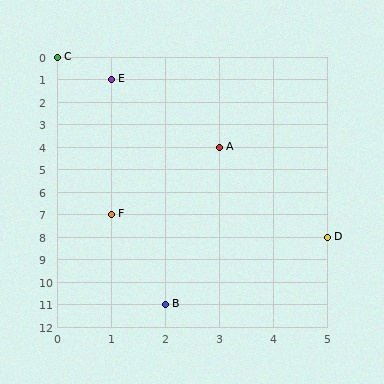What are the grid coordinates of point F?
Point F is at grid coordinates (1, 7).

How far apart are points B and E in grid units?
Points B and E are 1 column and 10 rows apart (about 10.0 grid units diagonally).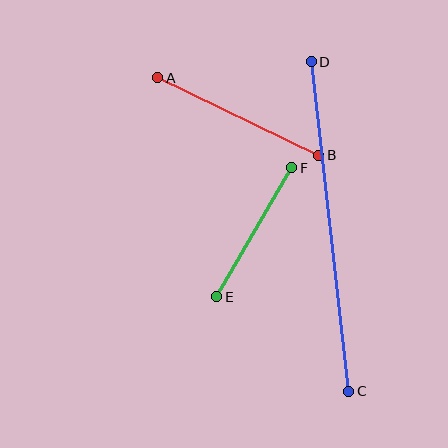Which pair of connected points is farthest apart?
Points C and D are farthest apart.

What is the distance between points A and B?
The distance is approximately 179 pixels.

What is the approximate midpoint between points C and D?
The midpoint is at approximately (330, 227) pixels.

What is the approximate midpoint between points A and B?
The midpoint is at approximately (238, 117) pixels.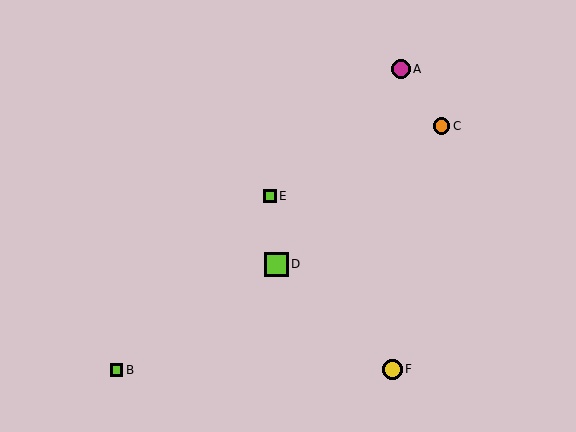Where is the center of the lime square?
The center of the lime square is at (270, 196).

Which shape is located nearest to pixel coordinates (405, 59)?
The magenta circle (labeled A) at (401, 69) is nearest to that location.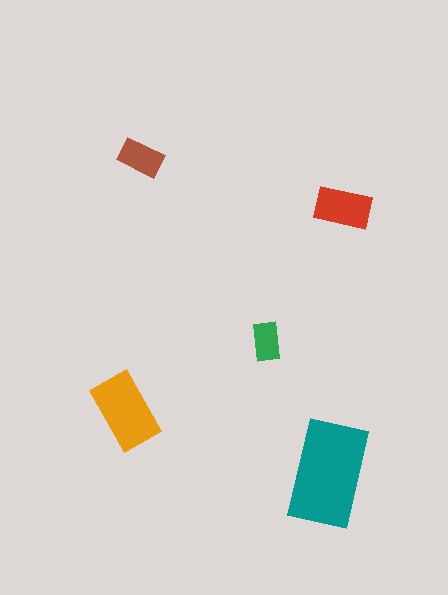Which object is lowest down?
The teal rectangle is bottommost.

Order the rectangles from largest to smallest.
the teal one, the orange one, the red one, the brown one, the green one.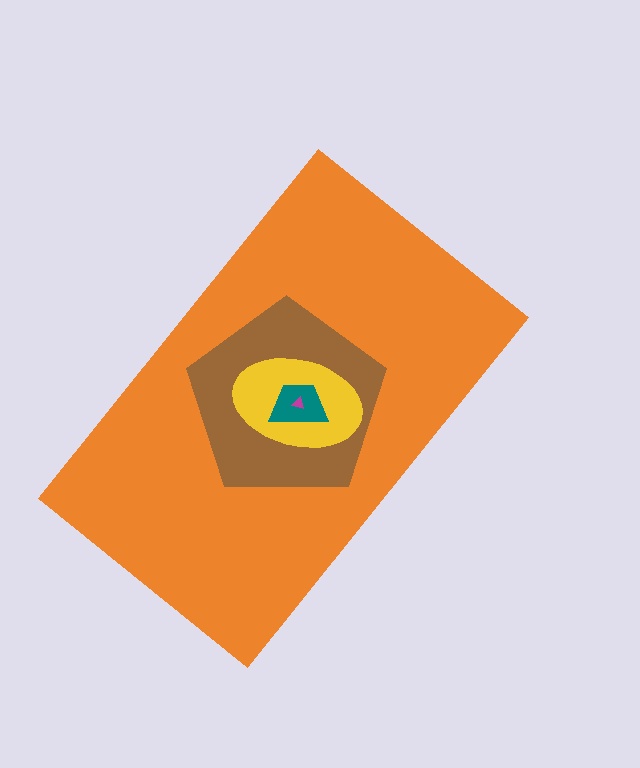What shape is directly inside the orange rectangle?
The brown pentagon.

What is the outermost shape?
The orange rectangle.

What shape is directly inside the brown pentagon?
The yellow ellipse.